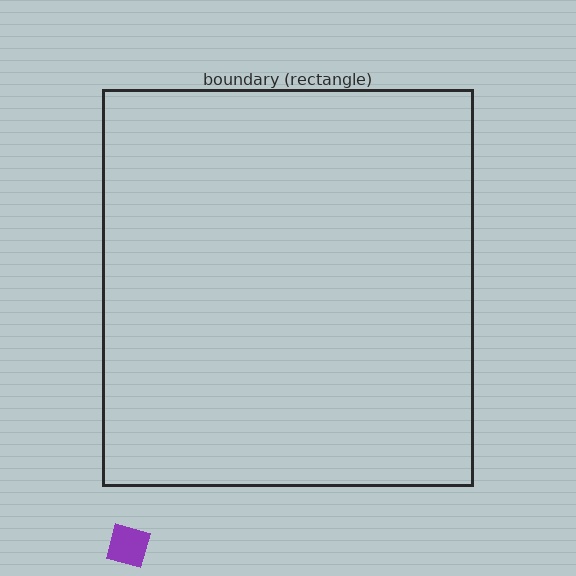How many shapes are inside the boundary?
0 inside, 1 outside.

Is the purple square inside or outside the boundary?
Outside.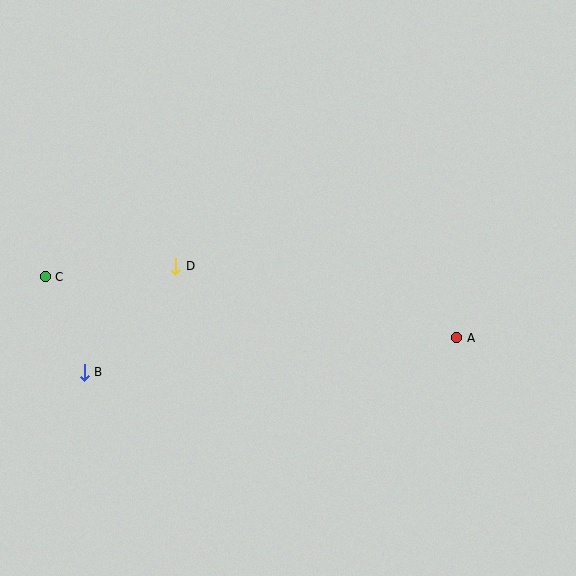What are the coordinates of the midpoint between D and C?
The midpoint between D and C is at (110, 272).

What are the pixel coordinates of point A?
Point A is at (457, 338).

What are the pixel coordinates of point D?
Point D is at (176, 266).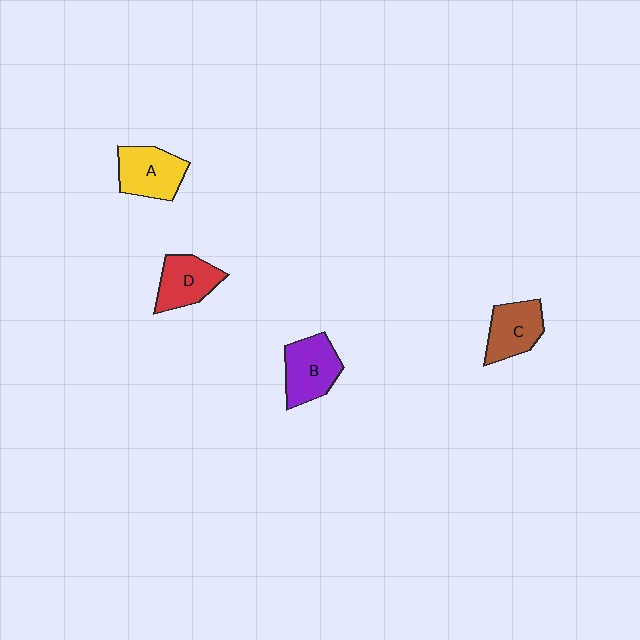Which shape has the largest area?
Shape B (purple).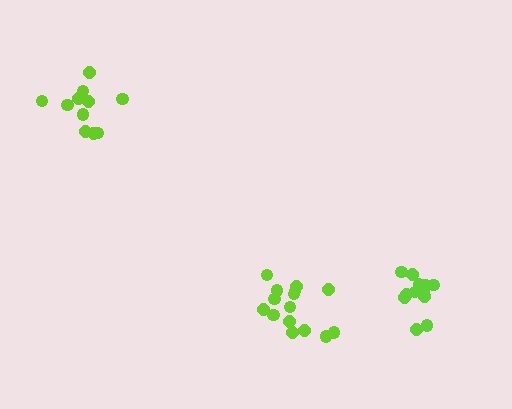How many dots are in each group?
Group 1: 15 dots, Group 2: 13 dots, Group 3: 11 dots (39 total).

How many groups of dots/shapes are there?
There are 3 groups.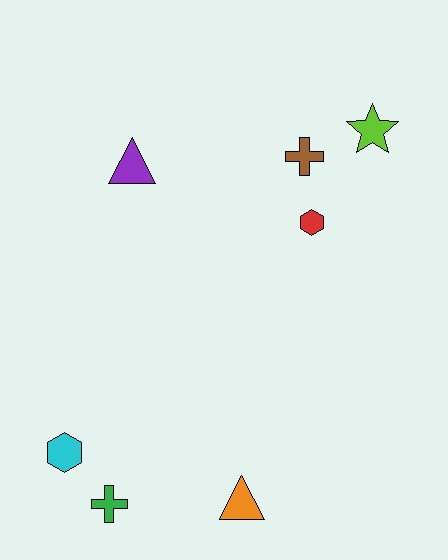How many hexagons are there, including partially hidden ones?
There are 2 hexagons.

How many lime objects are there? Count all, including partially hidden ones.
There is 1 lime object.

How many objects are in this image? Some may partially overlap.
There are 7 objects.